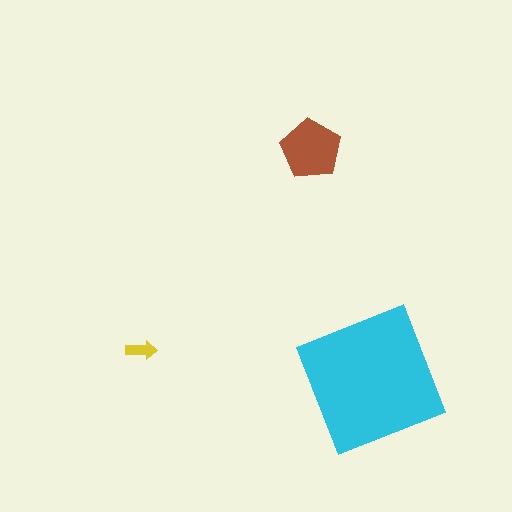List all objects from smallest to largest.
The yellow arrow, the brown pentagon, the cyan square.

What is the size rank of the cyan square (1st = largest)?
1st.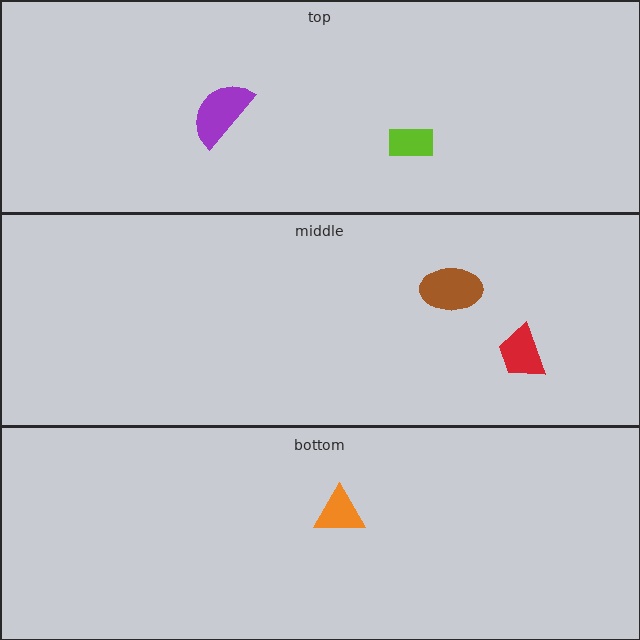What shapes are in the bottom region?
The orange triangle.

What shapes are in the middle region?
The red trapezoid, the brown ellipse.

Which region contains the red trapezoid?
The middle region.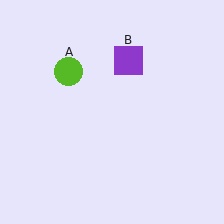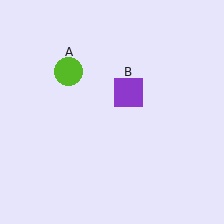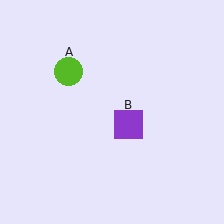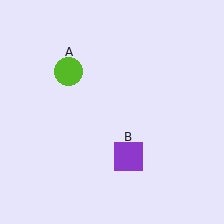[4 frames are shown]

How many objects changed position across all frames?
1 object changed position: purple square (object B).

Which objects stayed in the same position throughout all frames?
Lime circle (object A) remained stationary.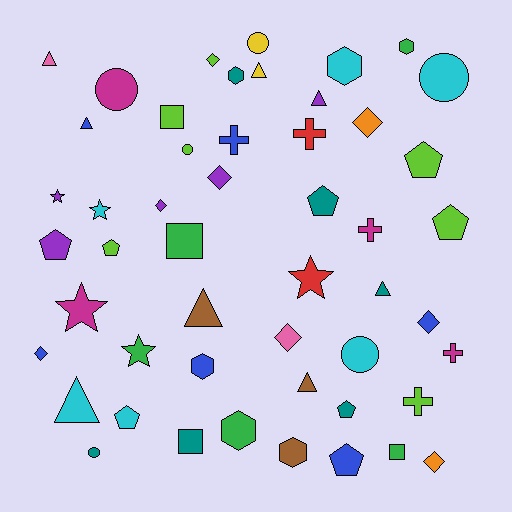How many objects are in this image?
There are 50 objects.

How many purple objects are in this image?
There are 5 purple objects.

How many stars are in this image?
There are 5 stars.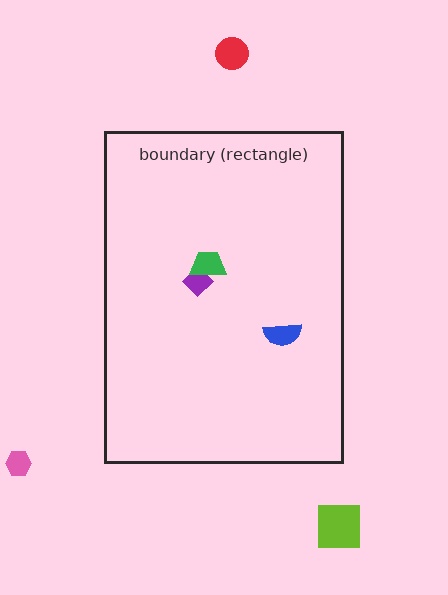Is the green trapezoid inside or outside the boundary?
Inside.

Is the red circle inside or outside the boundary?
Outside.